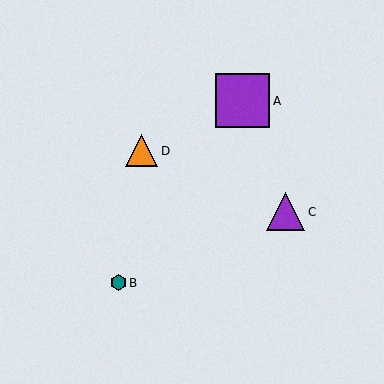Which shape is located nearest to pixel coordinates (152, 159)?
The orange triangle (labeled D) at (141, 151) is nearest to that location.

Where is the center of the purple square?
The center of the purple square is at (242, 100).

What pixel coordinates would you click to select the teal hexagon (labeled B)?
Click at (118, 283) to select the teal hexagon B.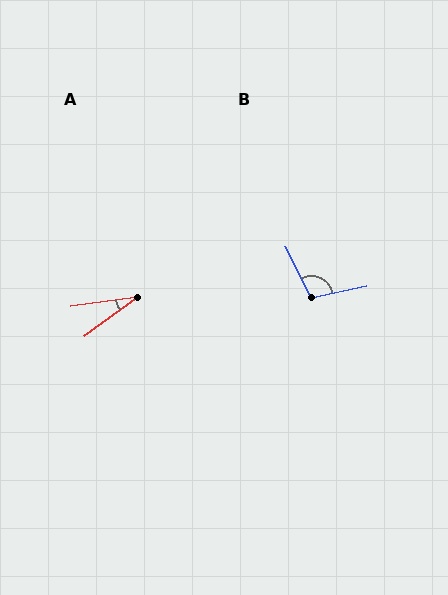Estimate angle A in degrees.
Approximately 28 degrees.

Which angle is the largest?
B, at approximately 104 degrees.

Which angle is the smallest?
A, at approximately 28 degrees.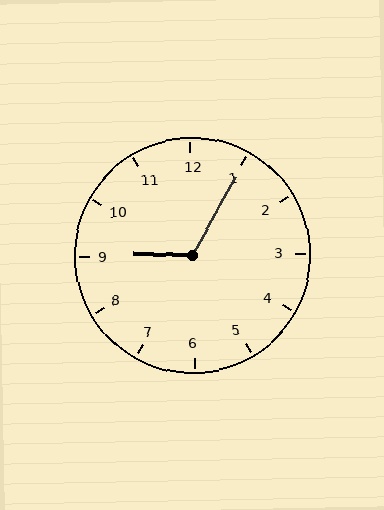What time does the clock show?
9:05.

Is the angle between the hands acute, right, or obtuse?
It is obtuse.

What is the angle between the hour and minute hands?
Approximately 118 degrees.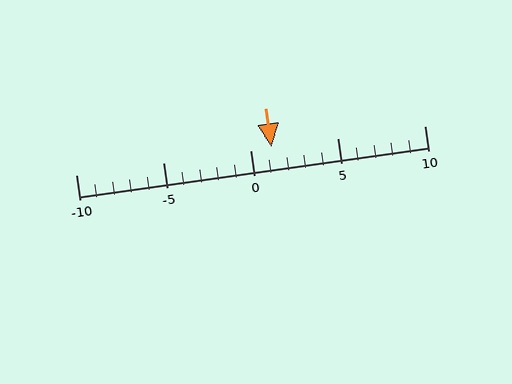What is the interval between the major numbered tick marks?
The major tick marks are spaced 5 units apart.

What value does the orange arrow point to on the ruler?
The orange arrow points to approximately 1.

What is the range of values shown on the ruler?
The ruler shows values from -10 to 10.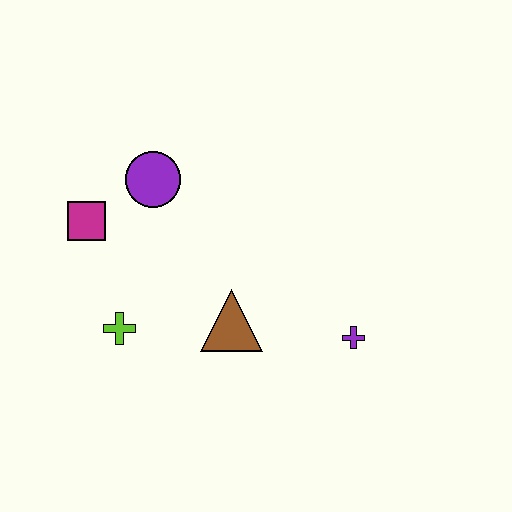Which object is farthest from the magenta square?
The purple cross is farthest from the magenta square.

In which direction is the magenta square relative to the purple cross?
The magenta square is to the left of the purple cross.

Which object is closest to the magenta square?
The purple circle is closest to the magenta square.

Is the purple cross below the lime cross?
Yes